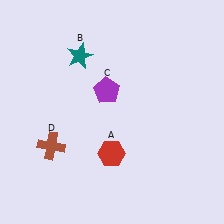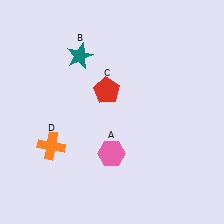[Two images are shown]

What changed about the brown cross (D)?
In Image 1, D is brown. In Image 2, it changed to orange.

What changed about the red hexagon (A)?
In Image 1, A is red. In Image 2, it changed to pink.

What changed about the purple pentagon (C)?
In Image 1, C is purple. In Image 2, it changed to red.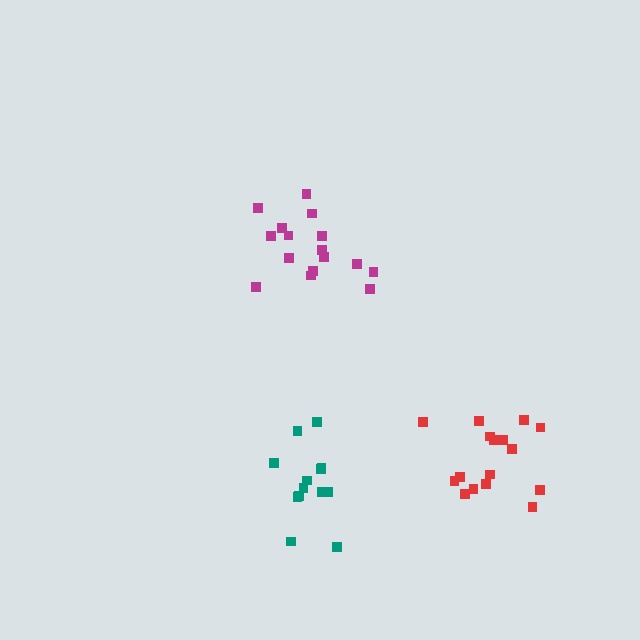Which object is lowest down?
The teal cluster is bottommost.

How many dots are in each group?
Group 1: 16 dots, Group 2: 13 dots, Group 3: 16 dots (45 total).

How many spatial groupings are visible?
There are 3 spatial groupings.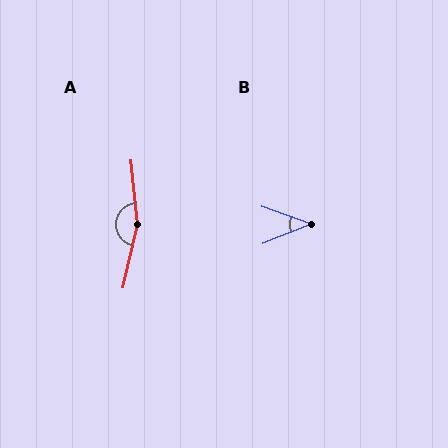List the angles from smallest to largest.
B (42°), A (162°).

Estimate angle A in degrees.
Approximately 162 degrees.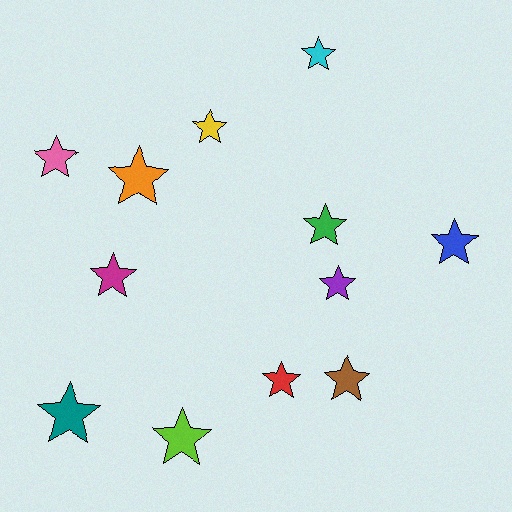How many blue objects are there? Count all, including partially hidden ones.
There is 1 blue object.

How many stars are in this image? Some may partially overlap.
There are 12 stars.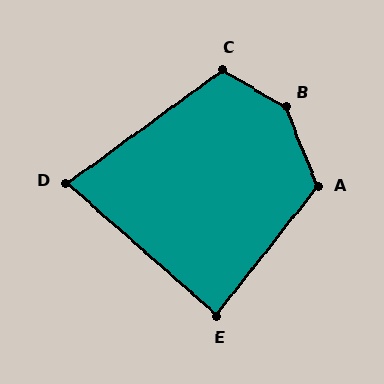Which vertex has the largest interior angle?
B, at approximately 143 degrees.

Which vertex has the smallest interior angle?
D, at approximately 77 degrees.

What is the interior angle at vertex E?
Approximately 87 degrees (approximately right).